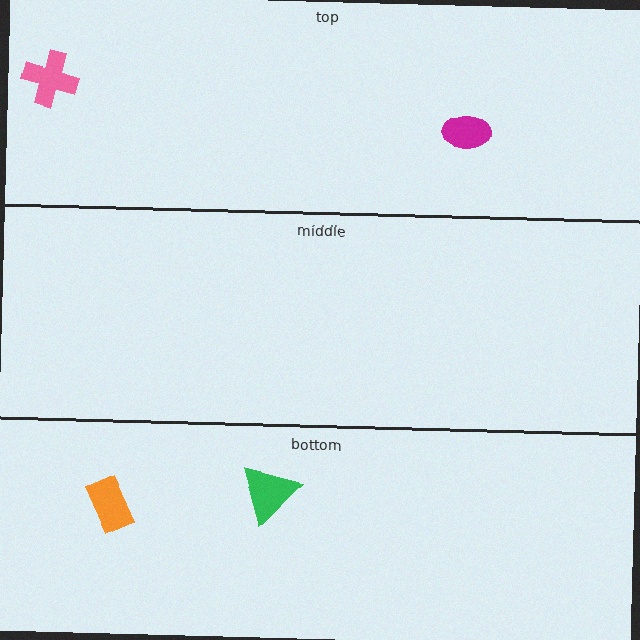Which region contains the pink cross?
The top region.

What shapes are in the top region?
The pink cross, the magenta ellipse.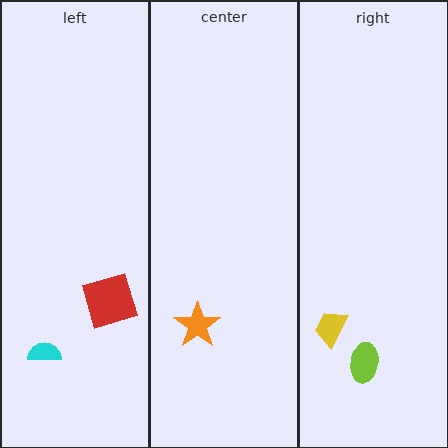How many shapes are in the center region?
1.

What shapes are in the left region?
The red square, the cyan semicircle.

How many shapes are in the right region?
2.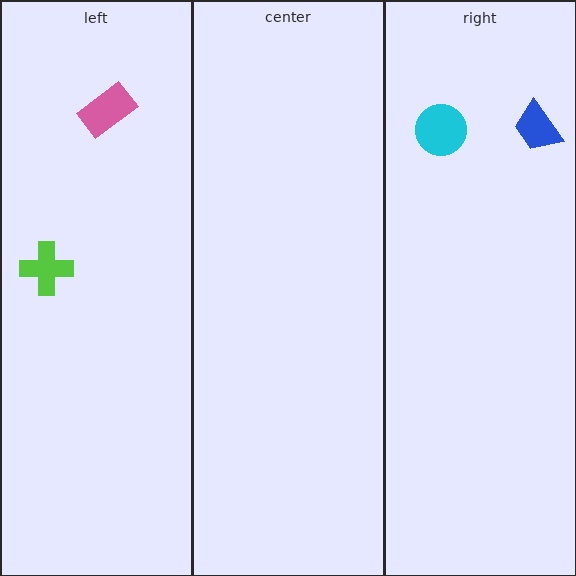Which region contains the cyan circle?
The right region.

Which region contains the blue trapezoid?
The right region.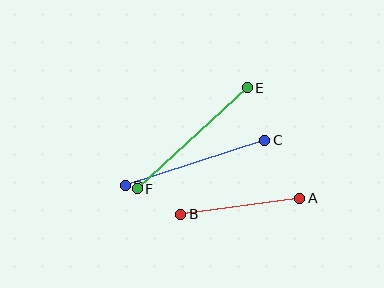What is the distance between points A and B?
The distance is approximately 120 pixels.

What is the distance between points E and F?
The distance is approximately 149 pixels.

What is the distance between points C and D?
The distance is approximately 147 pixels.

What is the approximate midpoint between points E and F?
The midpoint is at approximately (192, 138) pixels.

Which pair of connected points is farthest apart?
Points E and F are farthest apart.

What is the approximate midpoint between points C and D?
The midpoint is at approximately (195, 163) pixels.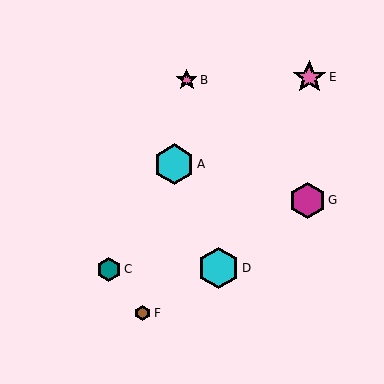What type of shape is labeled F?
Shape F is a brown hexagon.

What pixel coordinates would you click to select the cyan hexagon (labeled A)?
Click at (174, 164) to select the cyan hexagon A.